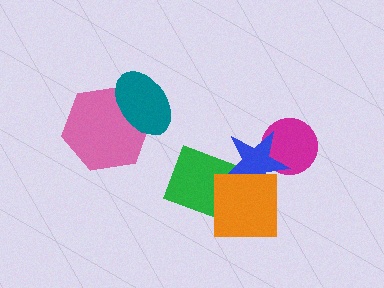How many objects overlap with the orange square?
2 objects overlap with the orange square.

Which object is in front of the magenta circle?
The blue star is in front of the magenta circle.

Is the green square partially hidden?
Yes, it is partially covered by another shape.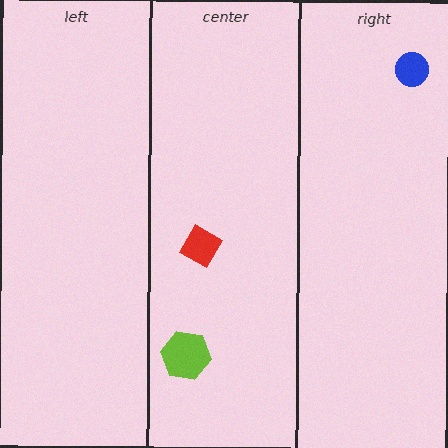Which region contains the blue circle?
The right region.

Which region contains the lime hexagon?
The center region.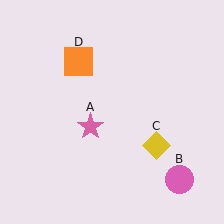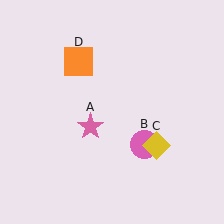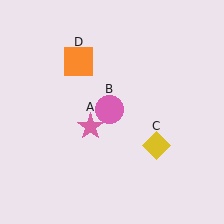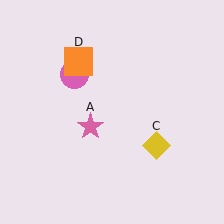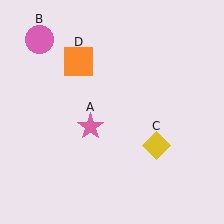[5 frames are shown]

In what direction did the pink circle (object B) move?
The pink circle (object B) moved up and to the left.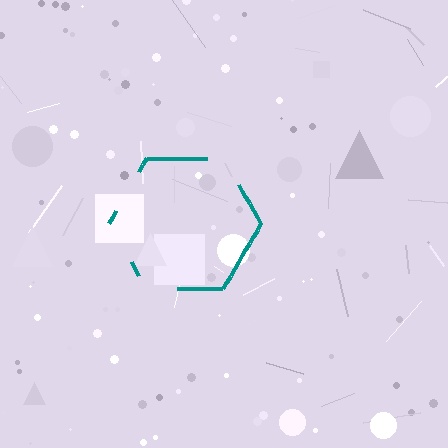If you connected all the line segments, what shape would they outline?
They would outline a hexagon.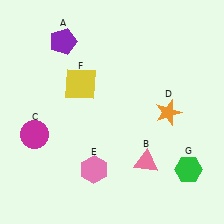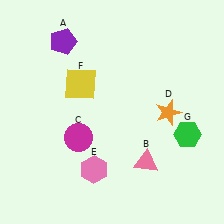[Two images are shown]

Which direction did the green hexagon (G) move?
The green hexagon (G) moved up.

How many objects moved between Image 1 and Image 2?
2 objects moved between the two images.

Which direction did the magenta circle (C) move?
The magenta circle (C) moved right.